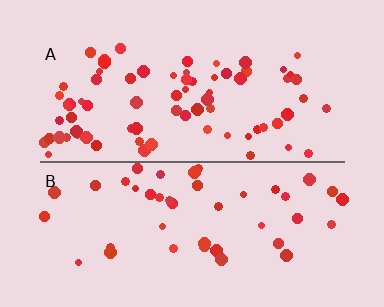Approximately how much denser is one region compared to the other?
Approximately 1.7× — region A over region B.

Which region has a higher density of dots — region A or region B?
A (the top).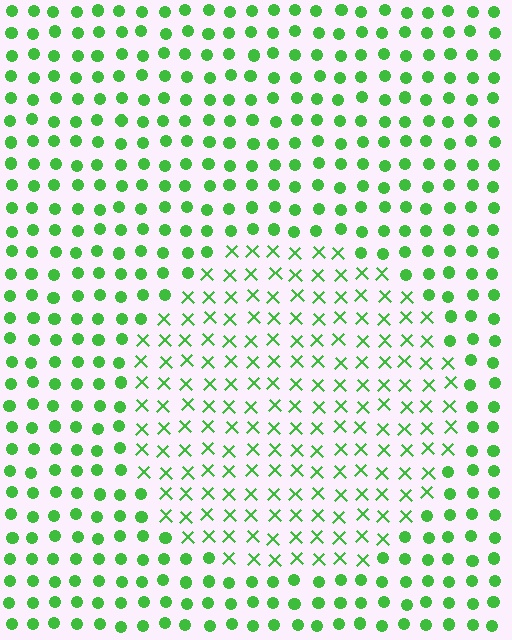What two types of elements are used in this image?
The image uses X marks inside the circle region and circles outside it.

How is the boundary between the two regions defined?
The boundary is defined by a change in element shape: X marks inside vs. circles outside. All elements share the same color and spacing.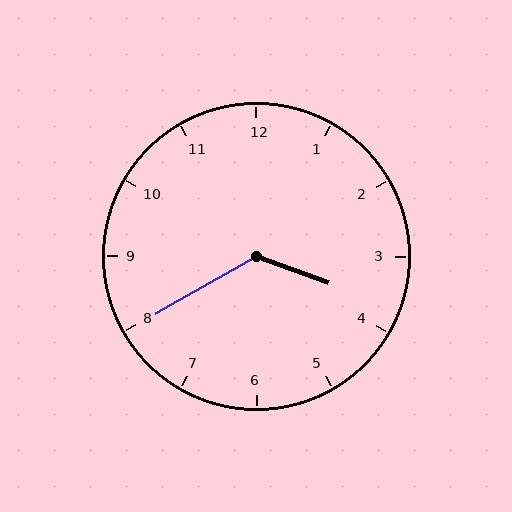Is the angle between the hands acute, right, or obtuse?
It is obtuse.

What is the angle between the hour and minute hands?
Approximately 130 degrees.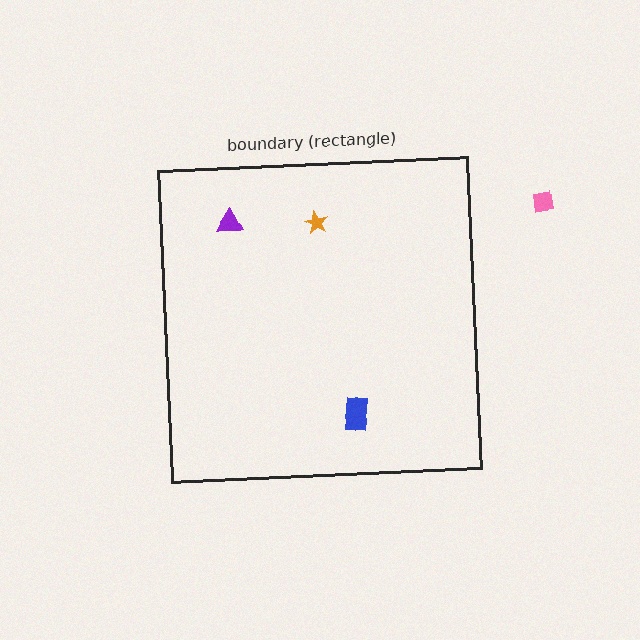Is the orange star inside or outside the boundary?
Inside.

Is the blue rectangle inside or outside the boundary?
Inside.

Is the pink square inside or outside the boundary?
Outside.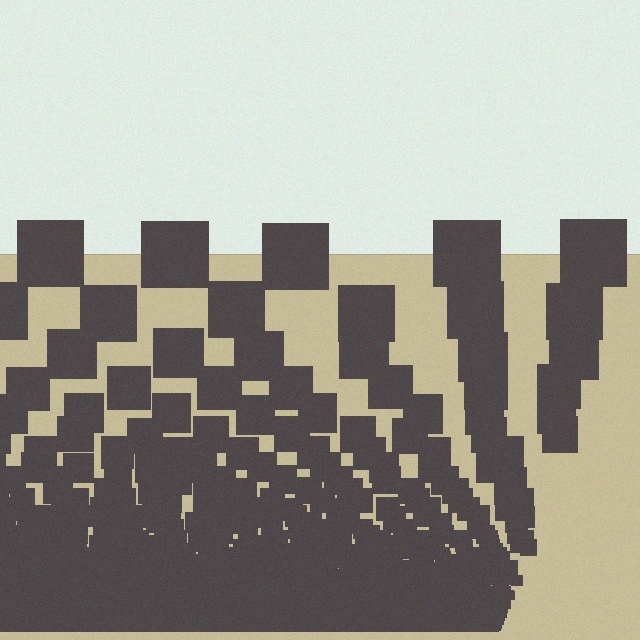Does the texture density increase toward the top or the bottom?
Density increases toward the bottom.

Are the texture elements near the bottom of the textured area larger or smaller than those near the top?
Smaller. The gradient is inverted — elements near the bottom are smaller and denser.